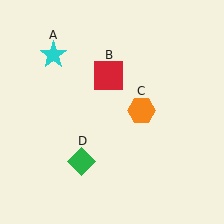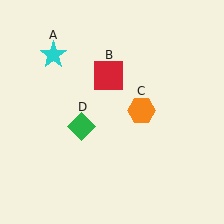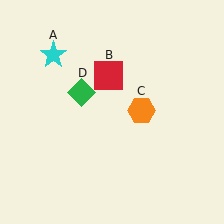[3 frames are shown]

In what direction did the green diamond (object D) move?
The green diamond (object D) moved up.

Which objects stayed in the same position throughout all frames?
Cyan star (object A) and red square (object B) and orange hexagon (object C) remained stationary.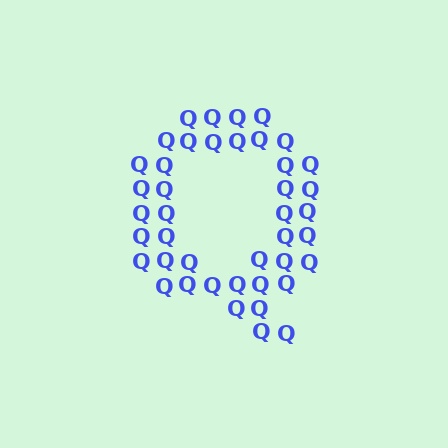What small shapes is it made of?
It is made of small letter Q's.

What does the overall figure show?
The overall figure shows the letter Q.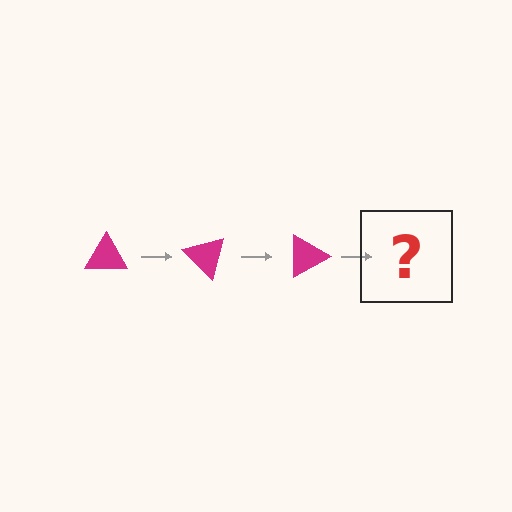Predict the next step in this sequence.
The next step is a magenta triangle rotated 135 degrees.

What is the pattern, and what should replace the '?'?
The pattern is that the triangle rotates 45 degrees each step. The '?' should be a magenta triangle rotated 135 degrees.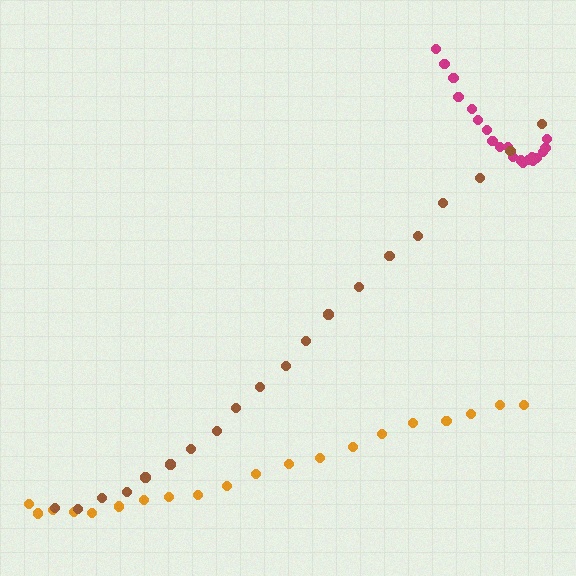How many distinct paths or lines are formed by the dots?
There are 3 distinct paths.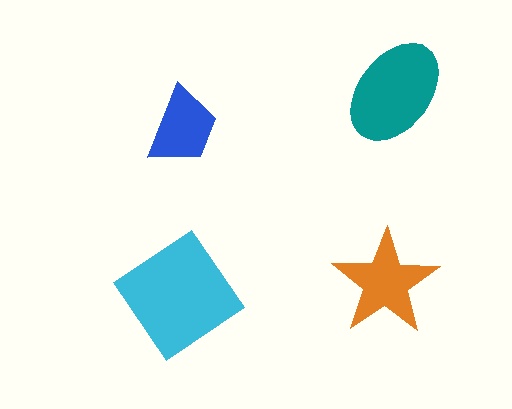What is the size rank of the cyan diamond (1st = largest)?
1st.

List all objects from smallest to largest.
The blue trapezoid, the orange star, the teal ellipse, the cyan diamond.